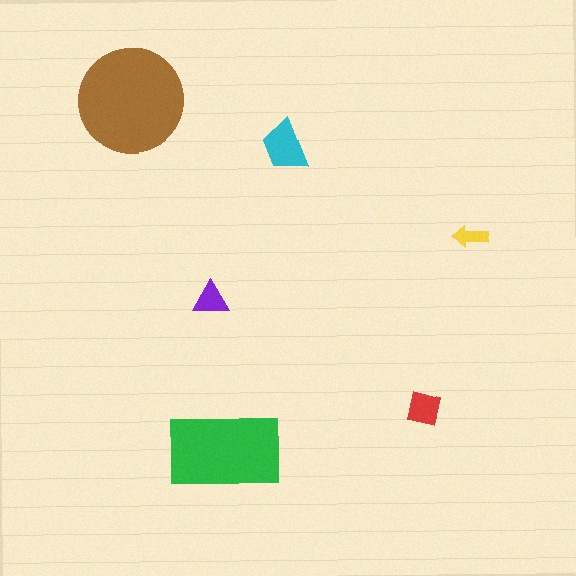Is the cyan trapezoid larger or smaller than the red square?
Larger.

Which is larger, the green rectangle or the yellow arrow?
The green rectangle.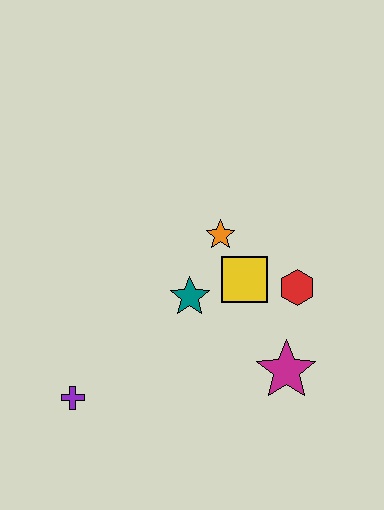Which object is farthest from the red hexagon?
The purple cross is farthest from the red hexagon.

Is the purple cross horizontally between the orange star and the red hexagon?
No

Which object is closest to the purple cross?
The teal star is closest to the purple cross.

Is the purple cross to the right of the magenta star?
No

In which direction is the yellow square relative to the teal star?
The yellow square is to the right of the teal star.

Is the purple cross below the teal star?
Yes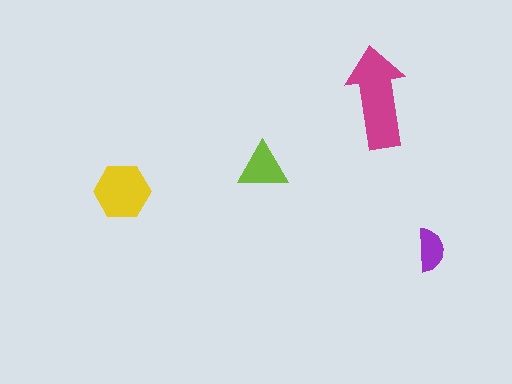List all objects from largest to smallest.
The magenta arrow, the yellow hexagon, the lime triangle, the purple semicircle.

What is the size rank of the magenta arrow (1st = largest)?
1st.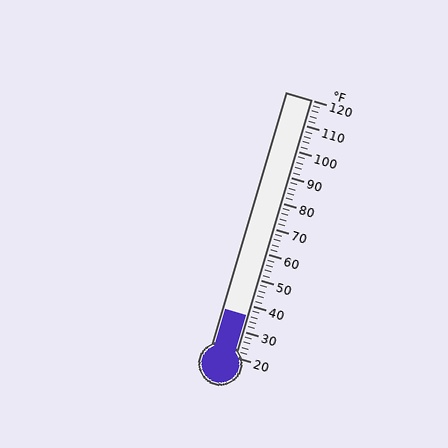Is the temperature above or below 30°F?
The temperature is above 30°F.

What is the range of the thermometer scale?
The thermometer scale ranges from 20°F to 120°F.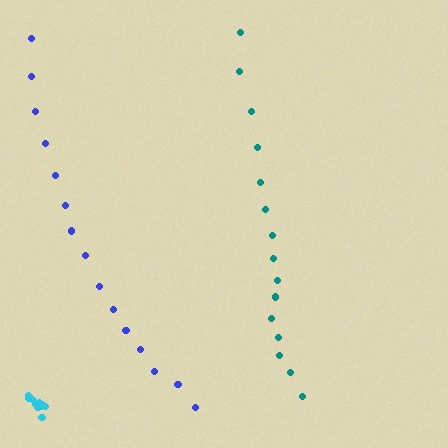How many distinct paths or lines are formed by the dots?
There are 3 distinct paths.